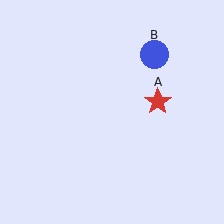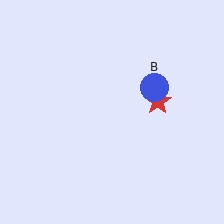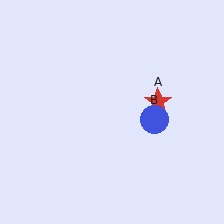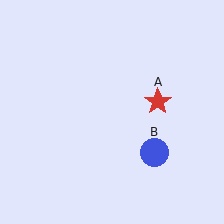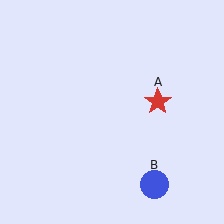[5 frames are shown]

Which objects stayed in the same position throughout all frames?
Red star (object A) remained stationary.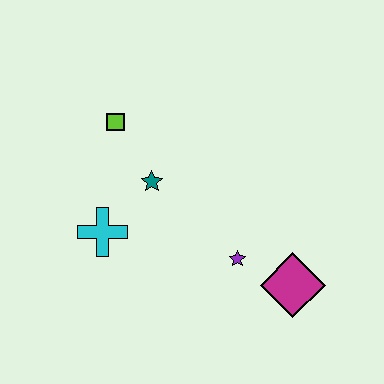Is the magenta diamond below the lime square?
Yes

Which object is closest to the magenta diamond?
The purple star is closest to the magenta diamond.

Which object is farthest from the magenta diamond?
The lime square is farthest from the magenta diamond.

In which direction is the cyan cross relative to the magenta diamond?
The cyan cross is to the left of the magenta diamond.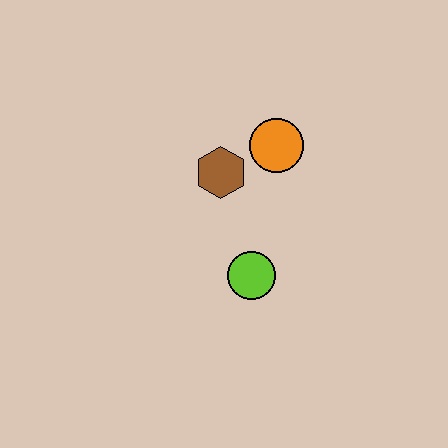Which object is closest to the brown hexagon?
The orange circle is closest to the brown hexagon.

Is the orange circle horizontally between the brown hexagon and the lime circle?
No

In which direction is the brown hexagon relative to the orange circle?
The brown hexagon is to the left of the orange circle.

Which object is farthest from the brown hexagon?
The lime circle is farthest from the brown hexagon.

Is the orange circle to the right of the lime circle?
Yes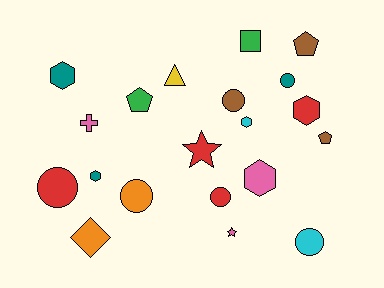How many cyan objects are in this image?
There are 2 cyan objects.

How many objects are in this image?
There are 20 objects.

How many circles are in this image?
There are 6 circles.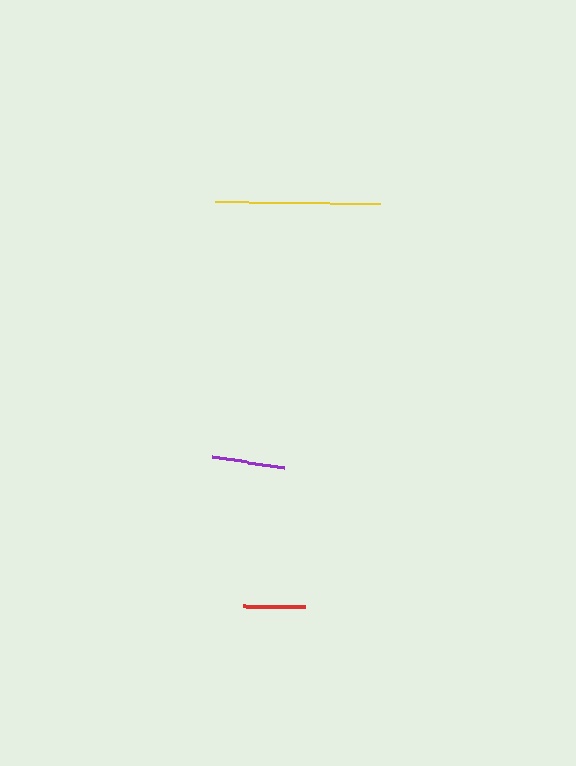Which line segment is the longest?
The yellow line is the longest at approximately 165 pixels.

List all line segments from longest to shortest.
From longest to shortest: yellow, purple, red.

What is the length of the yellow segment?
The yellow segment is approximately 165 pixels long.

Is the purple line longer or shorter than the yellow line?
The yellow line is longer than the purple line.